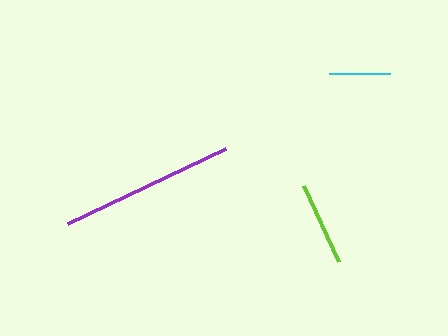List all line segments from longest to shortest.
From longest to shortest: purple, lime, cyan.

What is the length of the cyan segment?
The cyan segment is approximately 61 pixels long.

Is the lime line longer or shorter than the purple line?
The purple line is longer than the lime line.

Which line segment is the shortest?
The cyan line is the shortest at approximately 61 pixels.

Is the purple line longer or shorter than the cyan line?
The purple line is longer than the cyan line.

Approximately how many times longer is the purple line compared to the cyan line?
The purple line is approximately 2.9 times the length of the cyan line.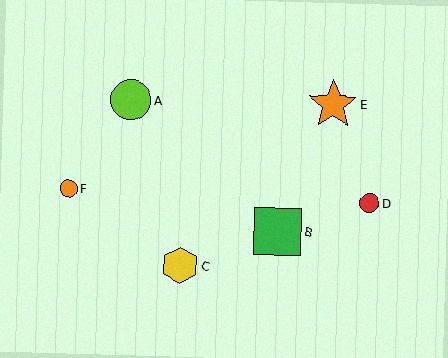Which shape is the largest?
The orange star (labeled E) is the largest.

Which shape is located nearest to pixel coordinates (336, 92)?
The orange star (labeled E) at (333, 104) is nearest to that location.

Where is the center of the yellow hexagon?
The center of the yellow hexagon is at (180, 265).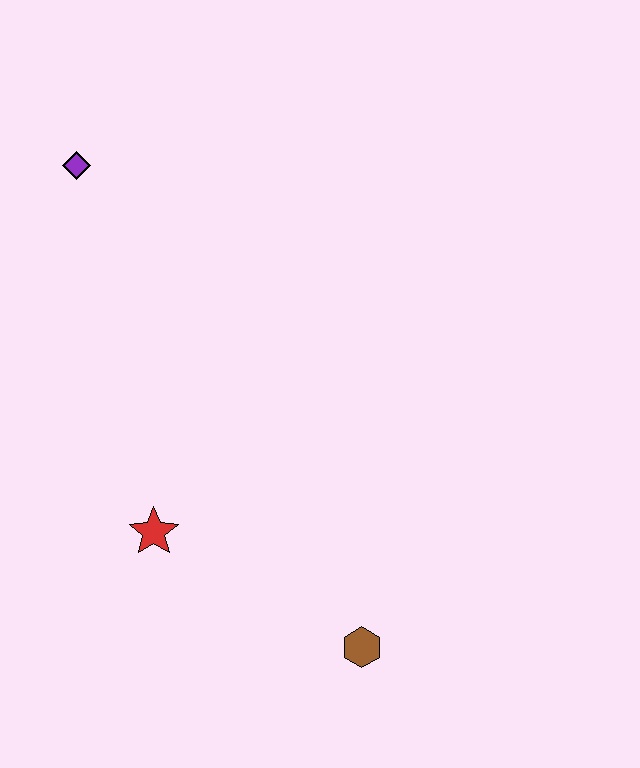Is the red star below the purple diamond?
Yes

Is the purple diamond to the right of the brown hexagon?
No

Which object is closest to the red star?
The brown hexagon is closest to the red star.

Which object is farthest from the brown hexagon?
The purple diamond is farthest from the brown hexagon.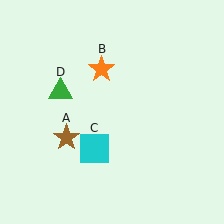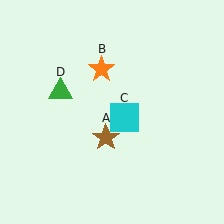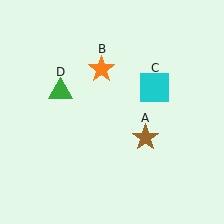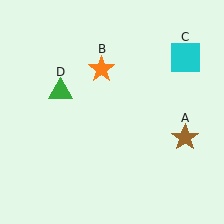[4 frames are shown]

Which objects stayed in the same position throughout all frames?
Orange star (object B) and green triangle (object D) remained stationary.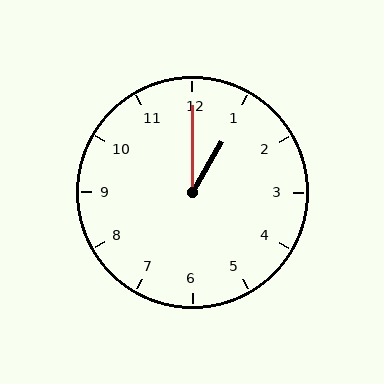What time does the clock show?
1:00.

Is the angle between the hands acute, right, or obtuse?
It is acute.